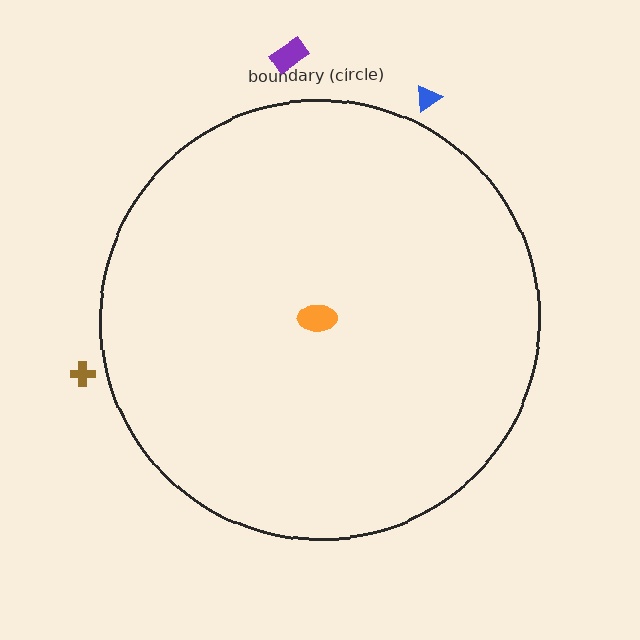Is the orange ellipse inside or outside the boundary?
Inside.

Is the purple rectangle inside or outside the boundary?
Outside.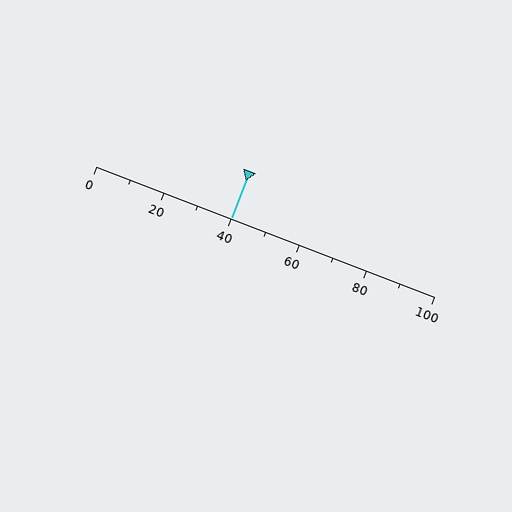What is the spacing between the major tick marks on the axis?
The major ticks are spaced 20 apart.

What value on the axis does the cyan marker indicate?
The marker indicates approximately 40.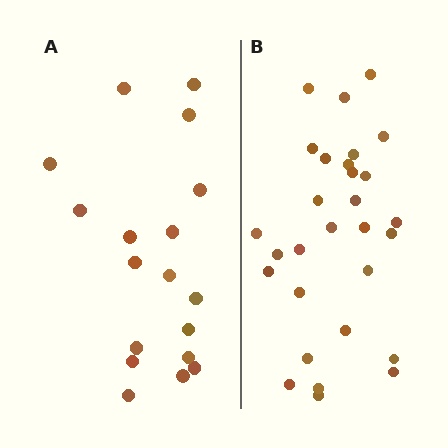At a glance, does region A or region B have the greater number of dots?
Region B (the right region) has more dots.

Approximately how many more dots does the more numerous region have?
Region B has roughly 12 or so more dots than region A.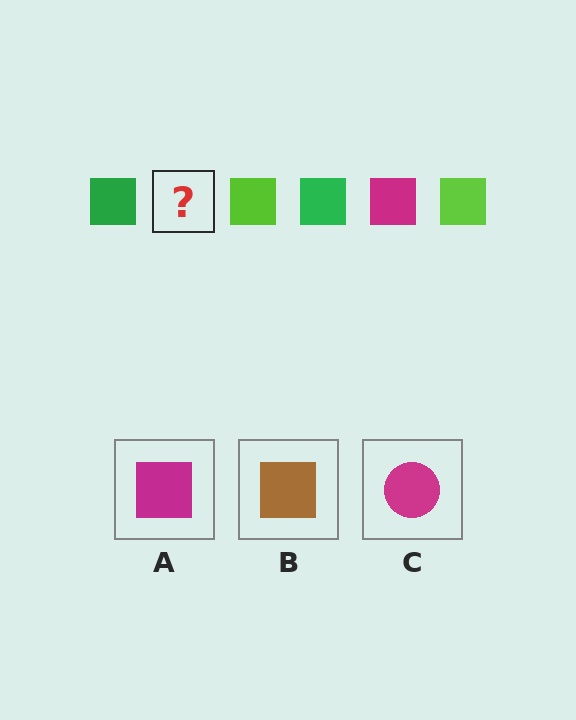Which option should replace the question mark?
Option A.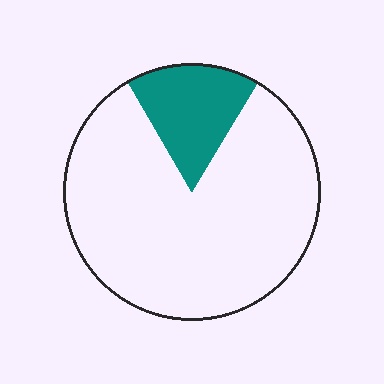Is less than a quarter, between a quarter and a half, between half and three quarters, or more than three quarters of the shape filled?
Less than a quarter.